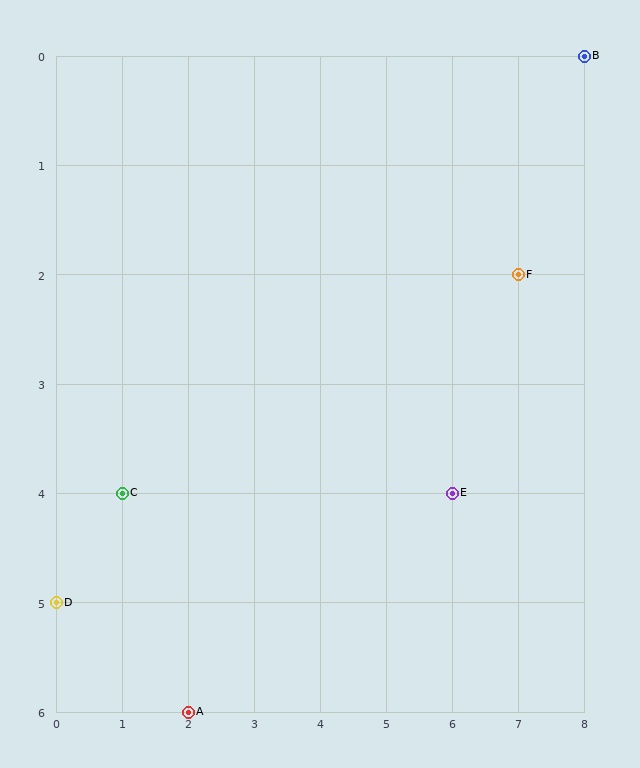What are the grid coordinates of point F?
Point F is at grid coordinates (7, 2).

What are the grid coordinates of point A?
Point A is at grid coordinates (2, 6).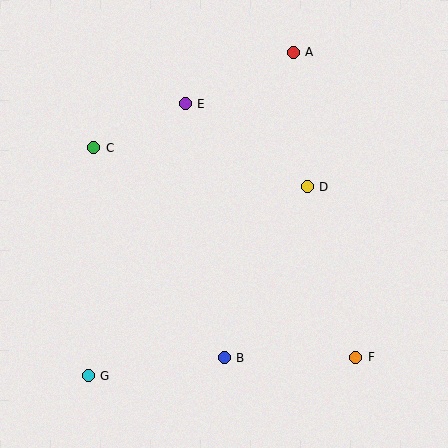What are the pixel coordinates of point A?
Point A is at (293, 52).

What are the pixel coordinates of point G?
Point G is at (88, 376).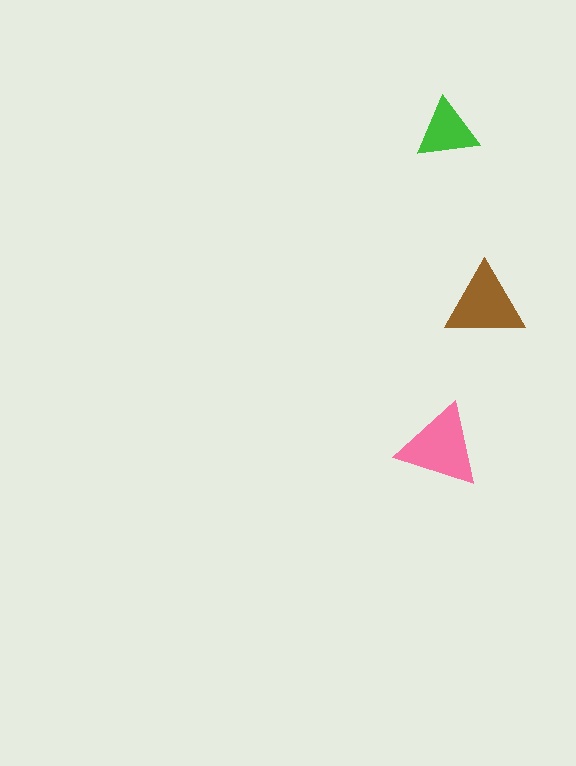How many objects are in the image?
There are 3 objects in the image.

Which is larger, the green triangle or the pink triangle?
The pink one.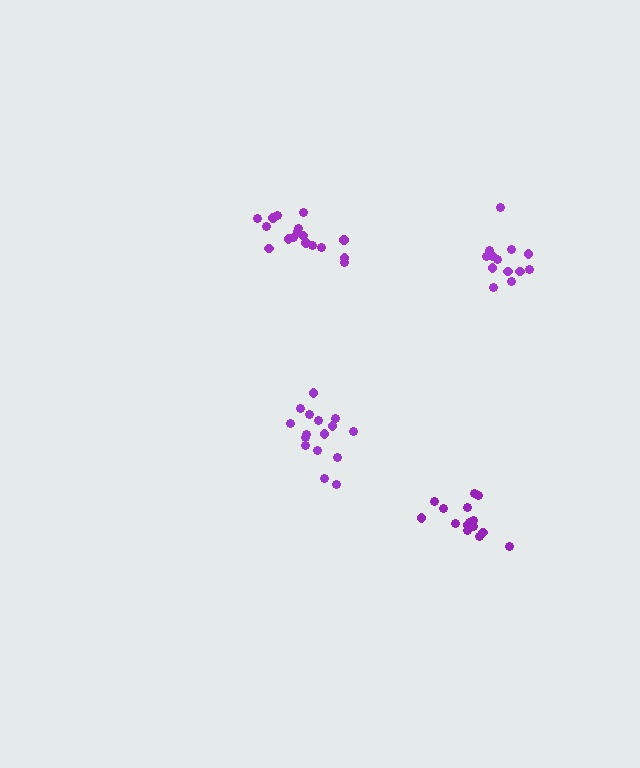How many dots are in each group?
Group 1: 16 dots, Group 2: 16 dots, Group 3: 13 dots, Group 4: 17 dots (62 total).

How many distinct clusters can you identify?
There are 4 distinct clusters.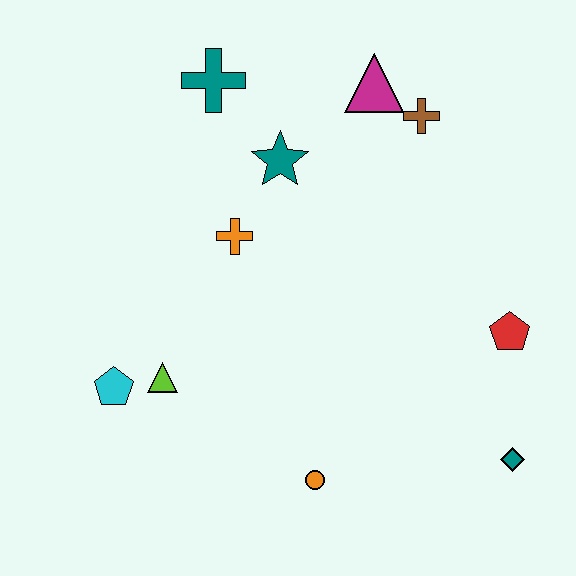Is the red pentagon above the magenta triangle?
No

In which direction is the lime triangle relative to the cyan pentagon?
The lime triangle is to the right of the cyan pentagon.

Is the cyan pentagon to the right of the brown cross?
No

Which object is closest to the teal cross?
The teal star is closest to the teal cross.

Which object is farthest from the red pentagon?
The cyan pentagon is farthest from the red pentagon.